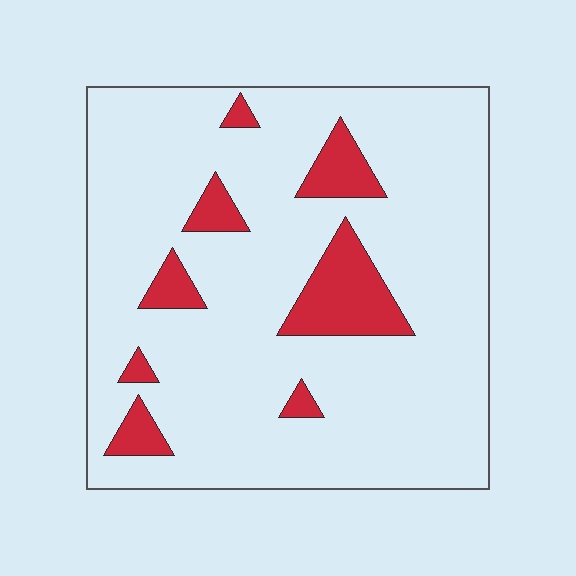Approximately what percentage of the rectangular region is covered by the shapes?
Approximately 15%.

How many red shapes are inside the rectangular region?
8.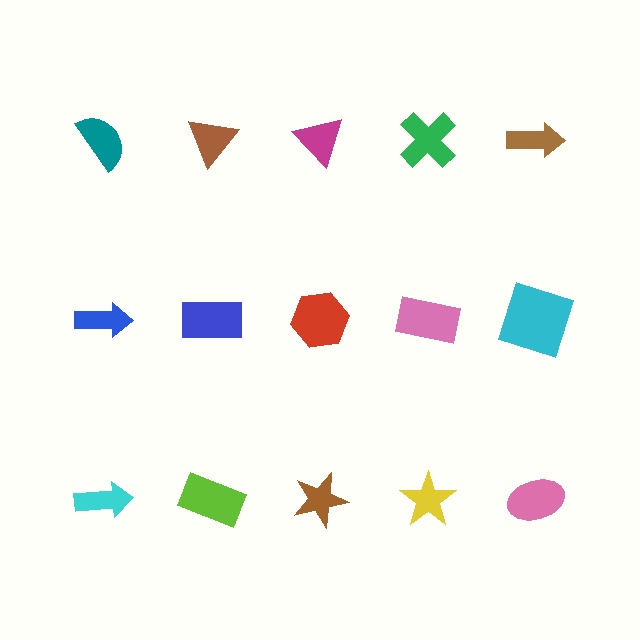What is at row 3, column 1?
A cyan arrow.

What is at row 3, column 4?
A yellow star.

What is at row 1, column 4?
A green cross.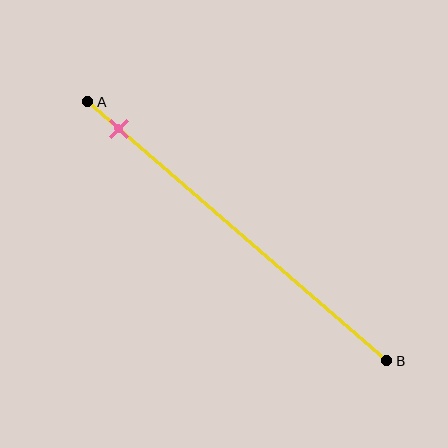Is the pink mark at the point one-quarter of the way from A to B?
No, the mark is at about 10% from A, not at the 25% one-quarter point.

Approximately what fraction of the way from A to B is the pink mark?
The pink mark is approximately 10% of the way from A to B.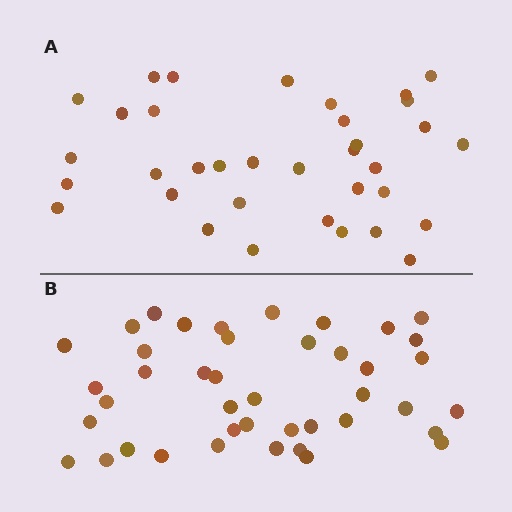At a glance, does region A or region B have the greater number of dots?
Region B (the bottom region) has more dots.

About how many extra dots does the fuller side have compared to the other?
Region B has roughly 8 or so more dots than region A.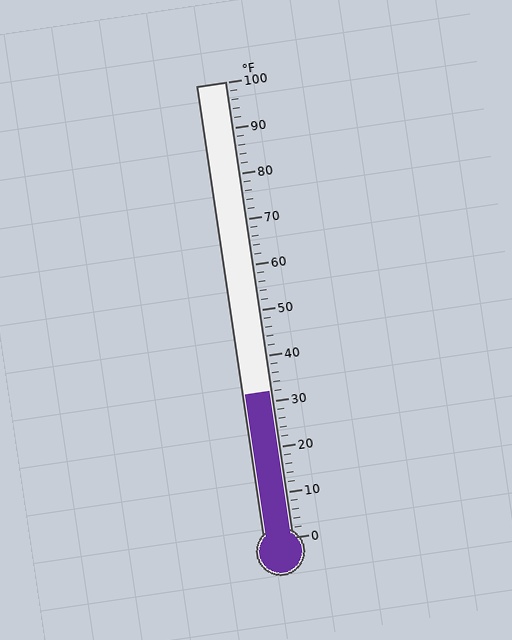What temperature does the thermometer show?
The thermometer shows approximately 32°F.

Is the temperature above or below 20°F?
The temperature is above 20°F.